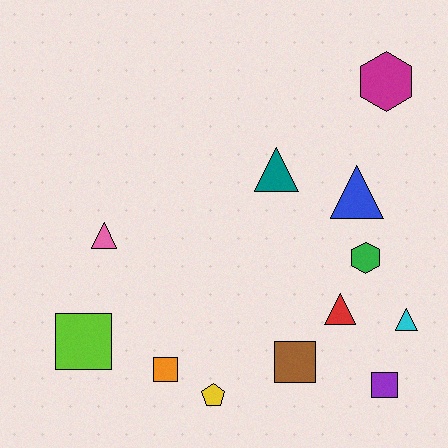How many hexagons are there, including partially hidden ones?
There are 2 hexagons.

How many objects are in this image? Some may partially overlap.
There are 12 objects.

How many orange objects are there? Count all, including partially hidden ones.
There is 1 orange object.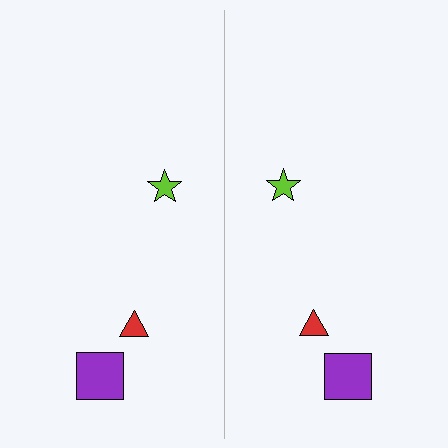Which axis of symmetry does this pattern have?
The pattern has a vertical axis of symmetry running through the center of the image.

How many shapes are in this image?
There are 6 shapes in this image.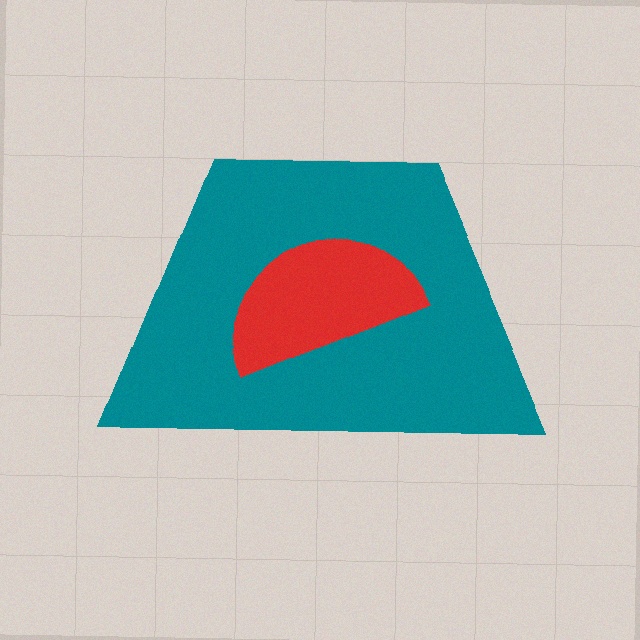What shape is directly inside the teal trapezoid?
The red semicircle.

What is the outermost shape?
The teal trapezoid.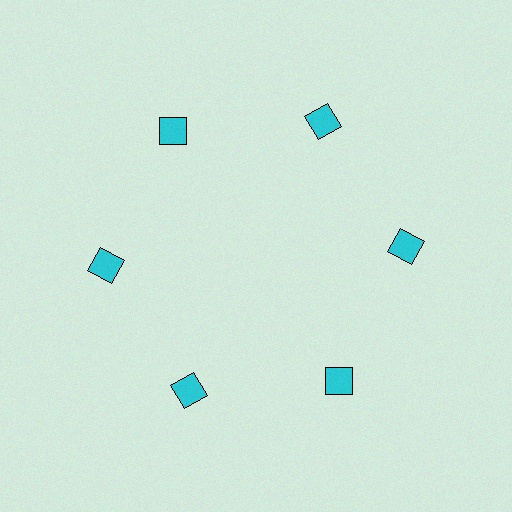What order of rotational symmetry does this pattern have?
This pattern has 6-fold rotational symmetry.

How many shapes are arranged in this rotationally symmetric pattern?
There are 6 shapes, arranged in 6 groups of 1.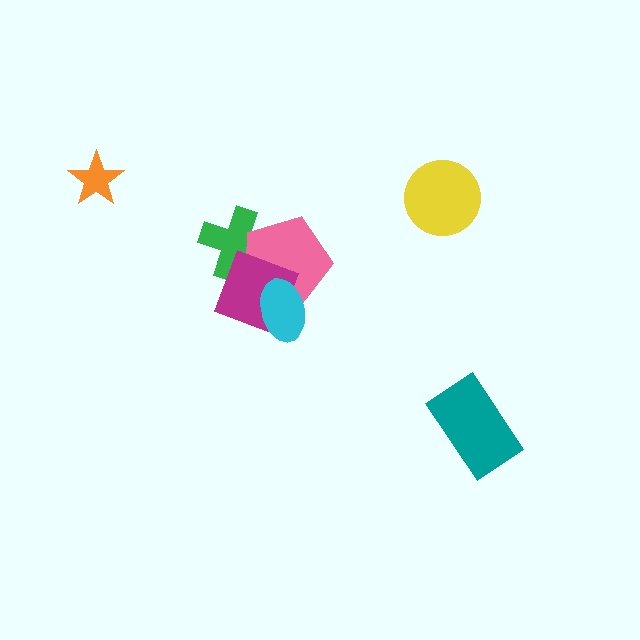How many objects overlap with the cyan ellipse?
2 objects overlap with the cyan ellipse.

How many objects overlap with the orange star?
0 objects overlap with the orange star.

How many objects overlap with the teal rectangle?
0 objects overlap with the teal rectangle.